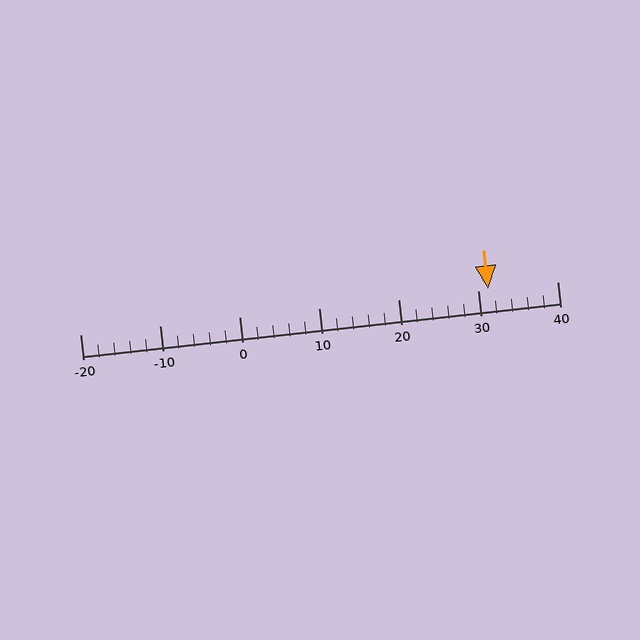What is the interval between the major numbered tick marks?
The major tick marks are spaced 10 units apart.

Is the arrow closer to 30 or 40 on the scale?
The arrow is closer to 30.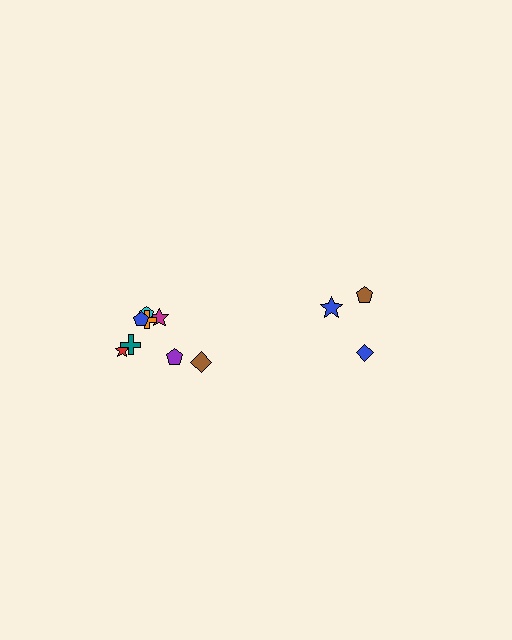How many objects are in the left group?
There are 8 objects.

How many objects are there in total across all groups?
There are 11 objects.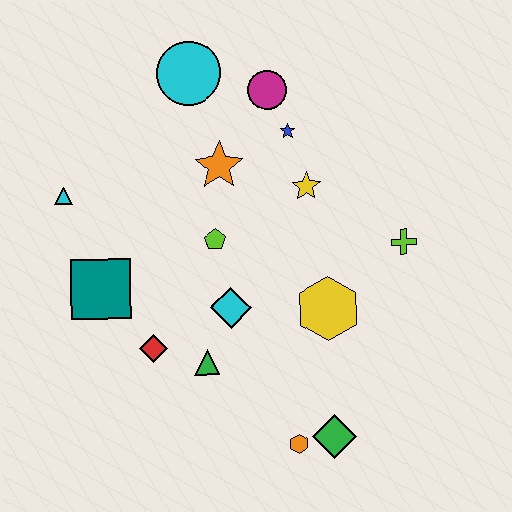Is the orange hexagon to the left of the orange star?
No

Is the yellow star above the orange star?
No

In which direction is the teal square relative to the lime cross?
The teal square is to the left of the lime cross.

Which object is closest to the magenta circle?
The blue star is closest to the magenta circle.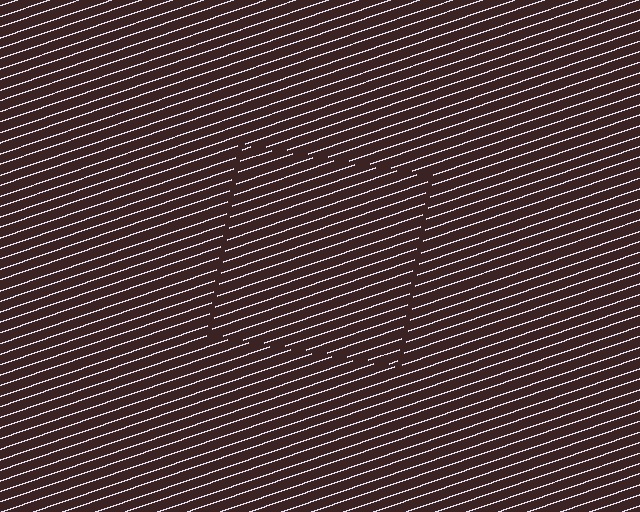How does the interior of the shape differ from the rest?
The interior of the shape contains the same grating, shifted by half a period — the contour is defined by the phase discontinuity where line-ends from the inner and outer gratings abut.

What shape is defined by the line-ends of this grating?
An illusory square. The interior of the shape contains the same grating, shifted by half a period — the contour is defined by the phase discontinuity where line-ends from the inner and outer gratings abut.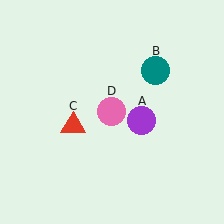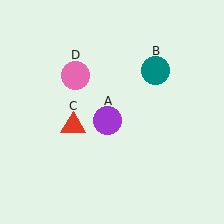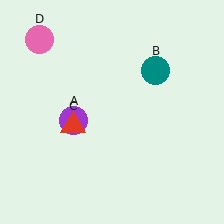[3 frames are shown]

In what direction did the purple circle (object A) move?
The purple circle (object A) moved left.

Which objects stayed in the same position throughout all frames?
Teal circle (object B) and red triangle (object C) remained stationary.